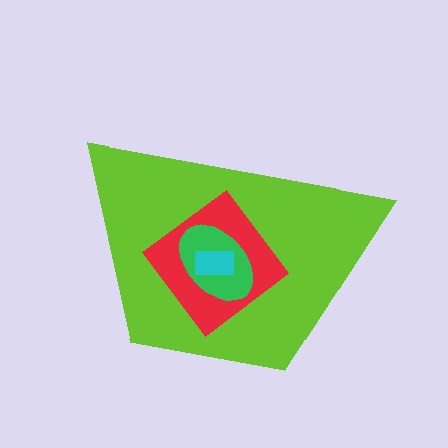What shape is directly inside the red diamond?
The green ellipse.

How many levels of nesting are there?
4.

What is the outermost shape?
The lime trapezoid.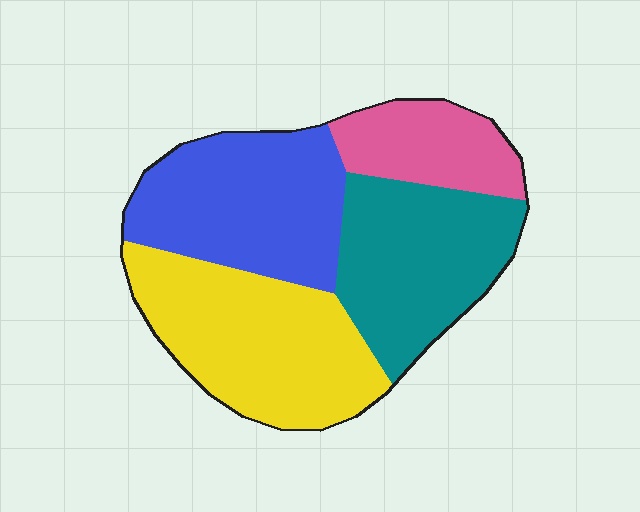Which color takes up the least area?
Pink, at roughly 15%.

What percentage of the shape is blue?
Blue takes up about one quarter (1/4) of the shape.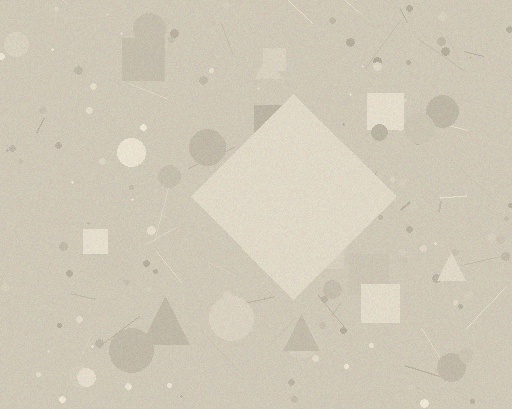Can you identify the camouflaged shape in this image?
The camouflaged shape is a diamond.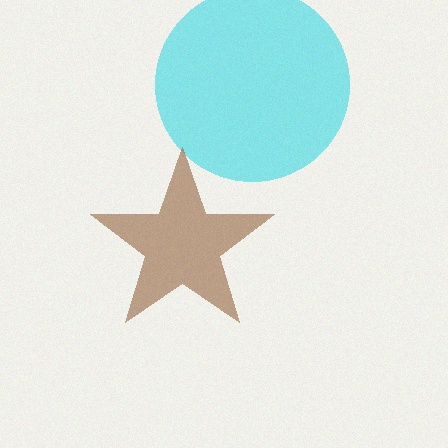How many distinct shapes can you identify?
There are 2 distinct shapes: a cyan circle, a brown star.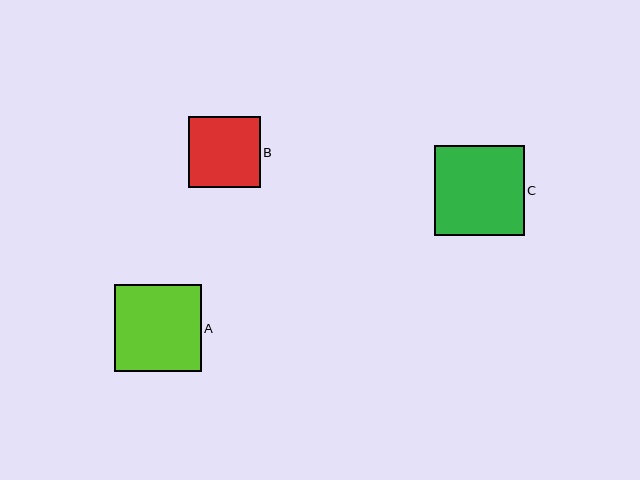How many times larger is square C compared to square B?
Square C is approximately 1.2 times the size of square B.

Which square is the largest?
Square C is the largest with a size of approximately 89 pixels.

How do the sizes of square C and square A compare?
Square C and square A are approximately the same size.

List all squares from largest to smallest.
From largest to smallest: C, A, B.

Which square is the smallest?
Square B is the smallest with a size of approximately 72 pixels.